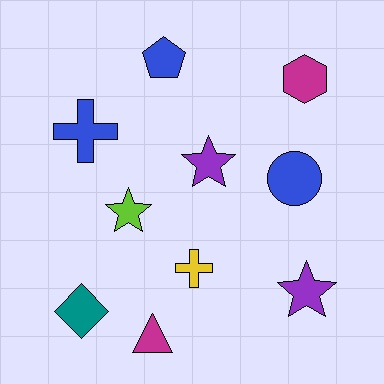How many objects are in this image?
There are 10 objects.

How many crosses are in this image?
There are 2 crosses.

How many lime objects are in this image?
There is 1 lime object.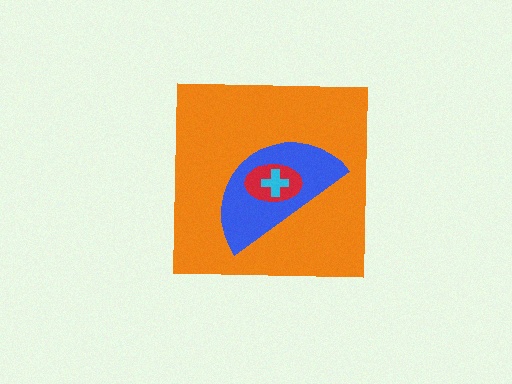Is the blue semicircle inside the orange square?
Yes.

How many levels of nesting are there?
4.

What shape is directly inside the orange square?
The blue semicircle.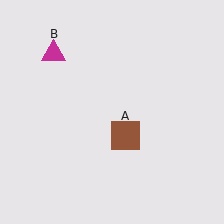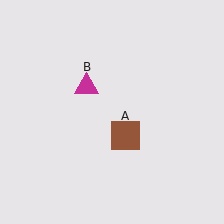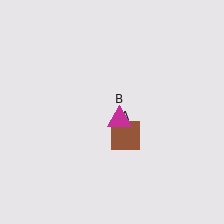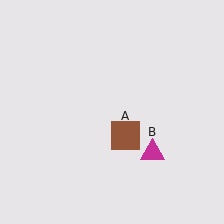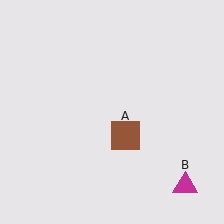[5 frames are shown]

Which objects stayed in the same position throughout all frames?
Brown square (object A) remained stationary.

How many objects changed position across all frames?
1 object changed position: magenta triangle (object B).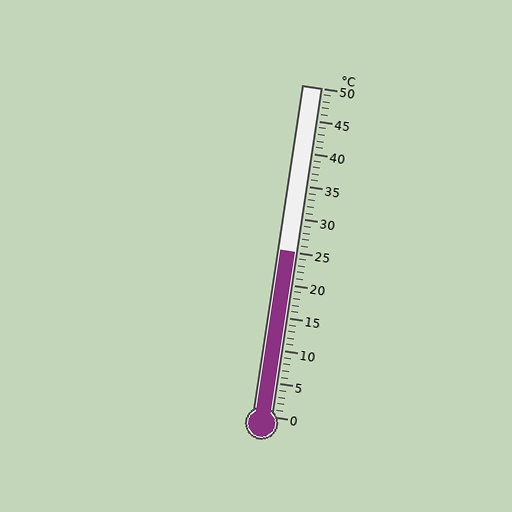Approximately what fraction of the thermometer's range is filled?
The thermometer is filled to approximately 50% of its range.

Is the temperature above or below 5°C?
The temperature is above 5°C.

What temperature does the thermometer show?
The thermometer shows approximately 25°C.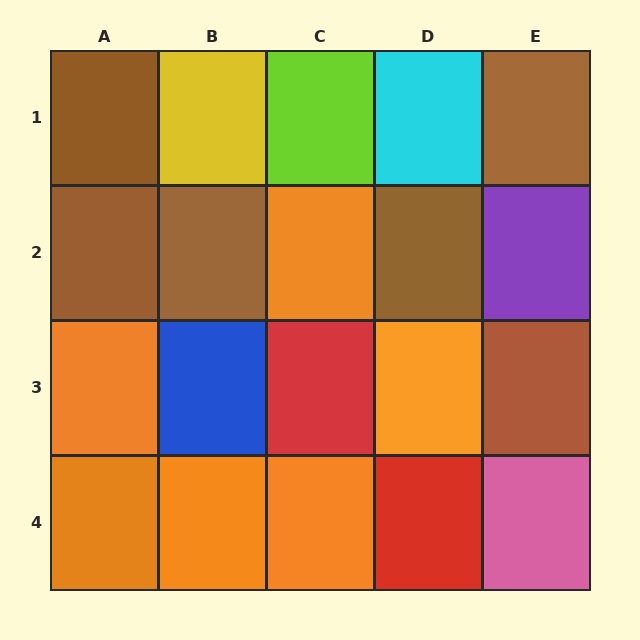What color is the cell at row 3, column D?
Orange.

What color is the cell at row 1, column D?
Cyan.